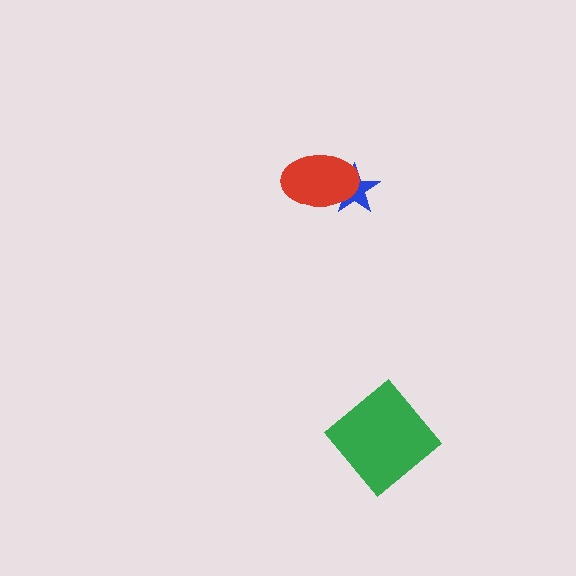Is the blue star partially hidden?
Yes, it is partially covered by another shape.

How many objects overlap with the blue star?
1 object overlaps with the blue star.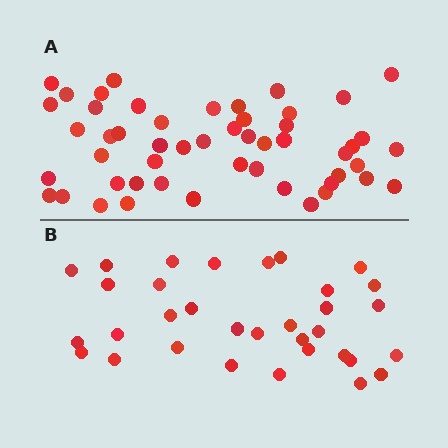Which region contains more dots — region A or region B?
Region A (the top region) has more dots.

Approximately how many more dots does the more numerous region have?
Region A has approximately 20 more dots than region B.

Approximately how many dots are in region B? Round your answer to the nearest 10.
About 30 dots. (The exact count is 33, which rounds to 30.)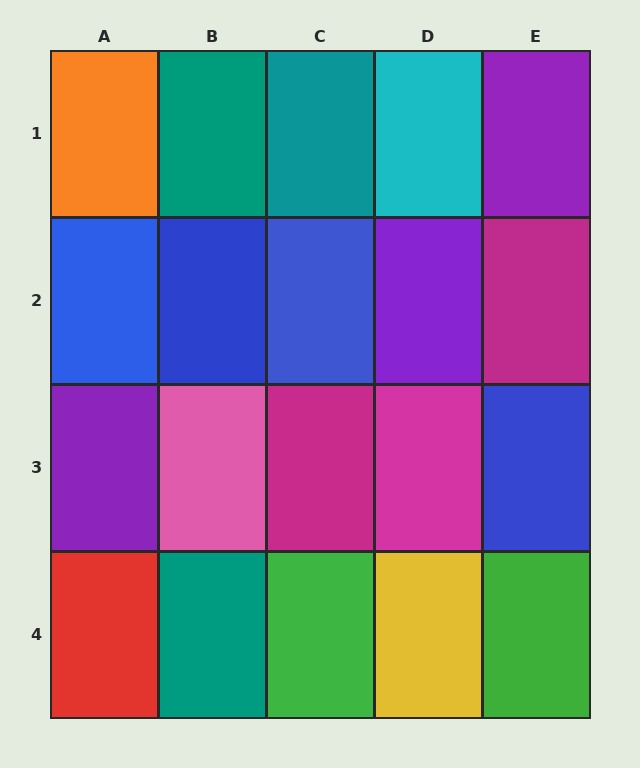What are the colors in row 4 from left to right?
Red, teal, green, yellow, green.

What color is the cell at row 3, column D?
Magenta.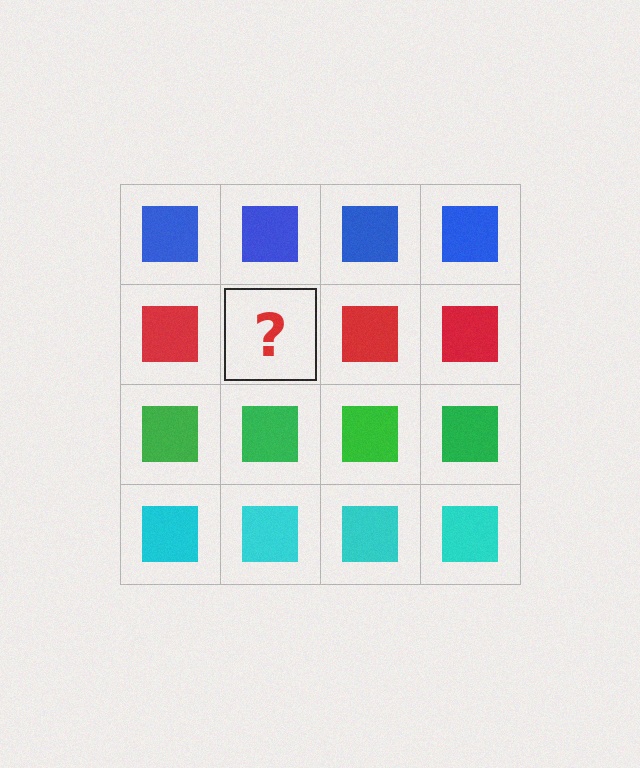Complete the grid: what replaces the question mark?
The question mark should be replaced with a red square.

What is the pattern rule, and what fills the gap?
The rule is that each row has a consistent color. The gap should be filled with a red square.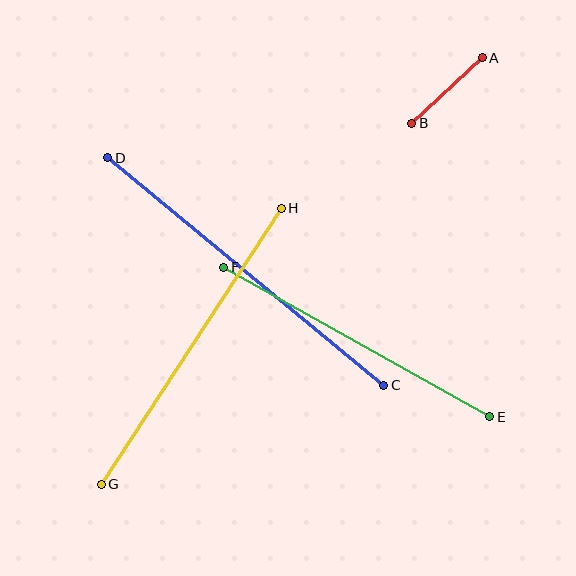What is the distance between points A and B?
The distance is approximately 96 pixels.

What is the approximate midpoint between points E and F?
The midpoint is at approximately (357, 342) pixels.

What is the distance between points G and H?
The distance is approximately 329 pixels.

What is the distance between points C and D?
The distance is approximately 358 pixels.